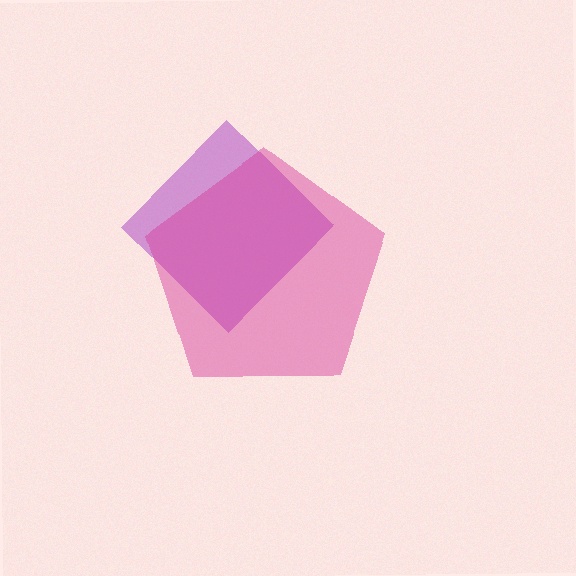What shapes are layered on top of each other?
The layered shapes are: a purple diamond, a magenta pentagon.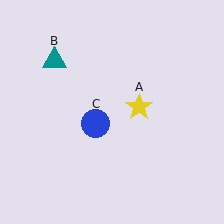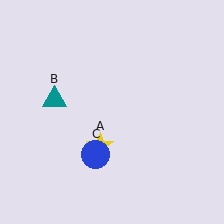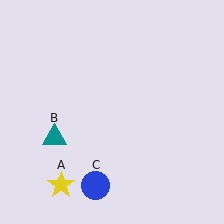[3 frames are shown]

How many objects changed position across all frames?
3 objects changed position: yellow star (object A), teal triangle (object B), blue circle (object C).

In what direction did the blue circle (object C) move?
The blue circle (object C) moved down.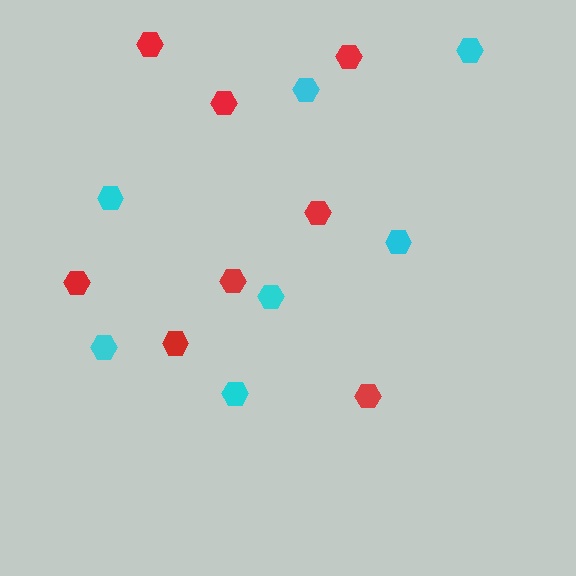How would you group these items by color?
There are 2 groups: one group of red hexagons (8) and one group of cyan hexagons (7).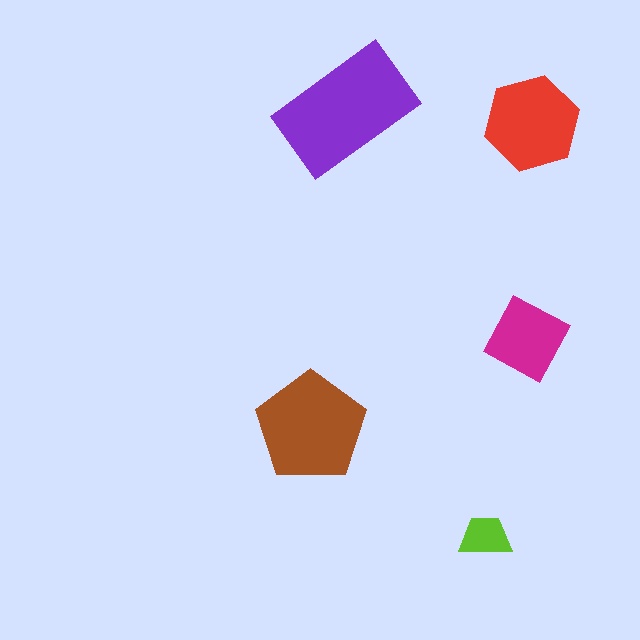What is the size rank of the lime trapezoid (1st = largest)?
5th.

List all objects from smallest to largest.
The lime trapezoid, the magenta diamond, the red hexagon, the brown pentagon, the purple rectangle.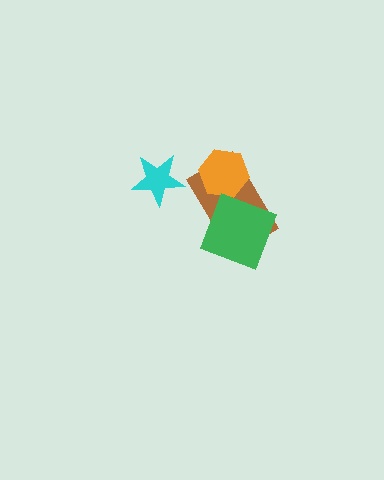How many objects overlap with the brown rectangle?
2 objects overlap with the brown rectangle.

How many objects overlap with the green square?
1 object overlaps with the green square.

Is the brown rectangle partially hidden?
Yes, it is partially covered by another shape.